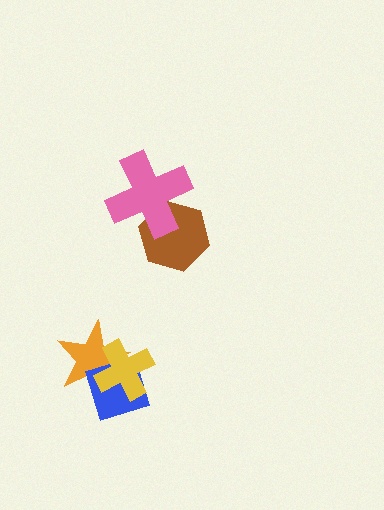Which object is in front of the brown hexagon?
The pink cross is in front of the brown hexagon.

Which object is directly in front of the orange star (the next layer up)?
The blue diamond is directly in front of the orange star.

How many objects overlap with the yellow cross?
2 objects overlap with the yellow cross.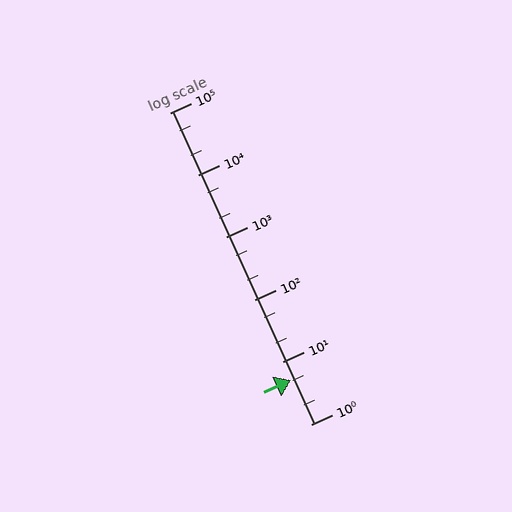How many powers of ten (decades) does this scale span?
The scale spans 5 decades, from 1 to 100000.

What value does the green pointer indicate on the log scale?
The pointer indicates approximately 5.1.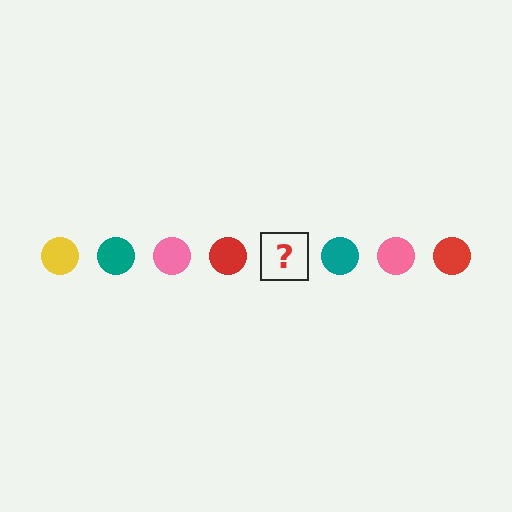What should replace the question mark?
The question mark should be replaced with a yellow circle.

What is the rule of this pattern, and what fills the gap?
The rule is that the pattern cycles through yellow, teal, pink, red circles. The gap should be filled with a yellow circle.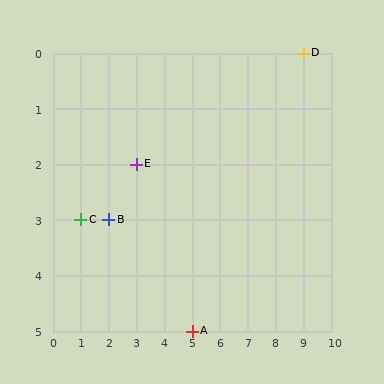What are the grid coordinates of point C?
Point C is at grid coordinates (1, 3).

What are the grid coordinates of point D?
Point D is at grid coordinates (9, 0).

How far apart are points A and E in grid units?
Points A and E are 2 columns and 3 rows apart (about 3.6 grid units diagonally).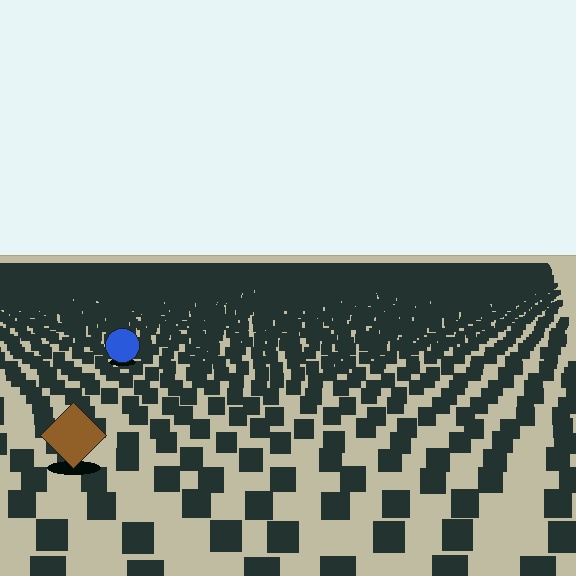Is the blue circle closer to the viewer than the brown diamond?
No. The brown diamond is closer — you can tell from the texture gradient: the ground texture is coarser near it.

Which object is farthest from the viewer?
The blue circle is farthest from the viewer. It appears smaller and the ground texture around it is denser.